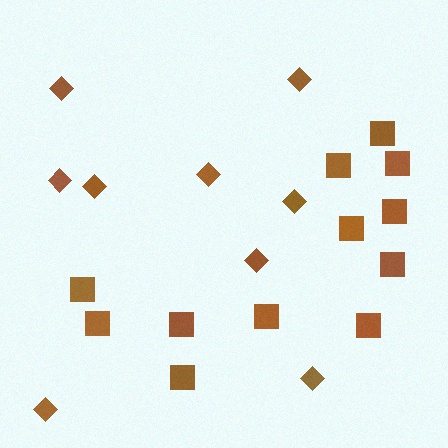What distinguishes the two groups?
There are 2 groups: one group of squares (12) and one group of diamonds (9).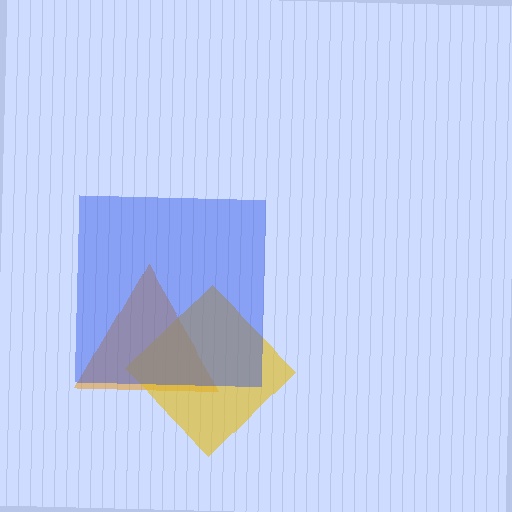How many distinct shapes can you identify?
There are 3 distinct shapes: an orange triangle, a yellow diamond, a blue square.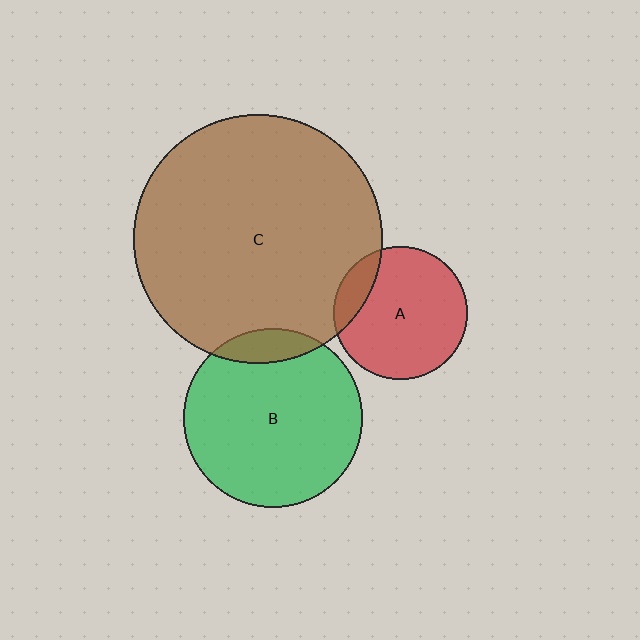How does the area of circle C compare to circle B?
Approximately 1.9 times.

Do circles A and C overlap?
Yes.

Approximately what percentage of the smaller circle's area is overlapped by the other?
Approximately 15%.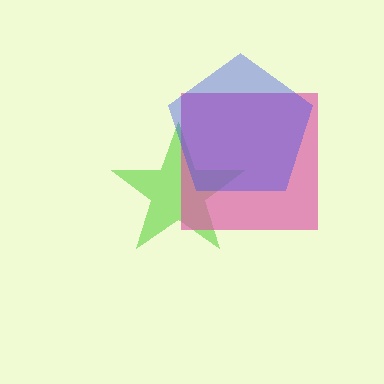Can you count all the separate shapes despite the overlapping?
Yes, there are 3 separate shapes.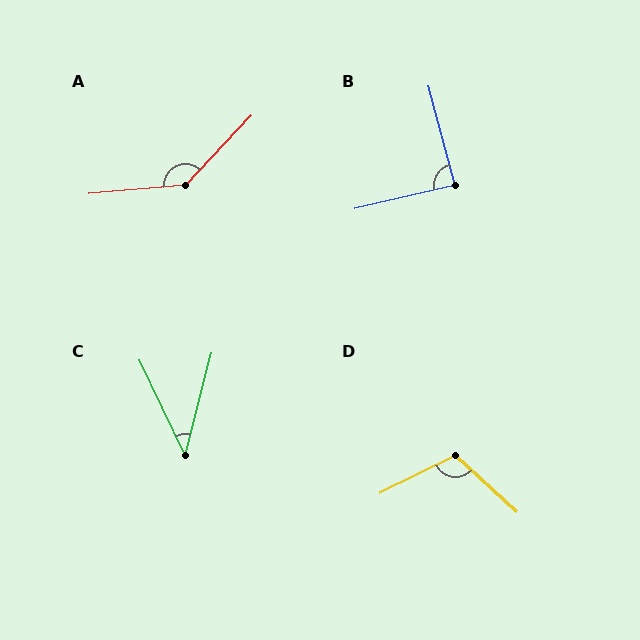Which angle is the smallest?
C, at approximately 40 degrees.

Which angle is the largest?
A, at approximately 138 degrees.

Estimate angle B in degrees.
Approximately 89 degrees.